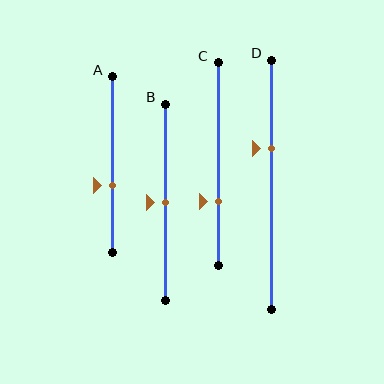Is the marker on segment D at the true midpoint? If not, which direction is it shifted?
No, the marker on segment D is shifted upward by about 15% of the segment length.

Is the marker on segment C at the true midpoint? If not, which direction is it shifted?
No, the marker on segment C is shifted downward by about 18% of the segment length.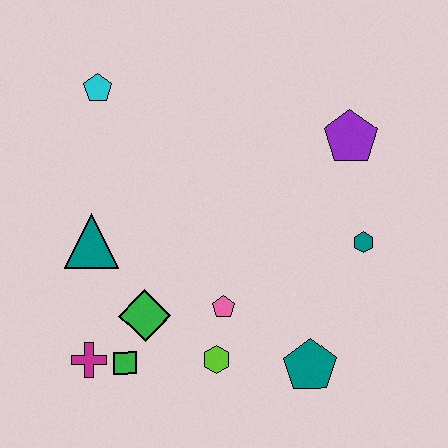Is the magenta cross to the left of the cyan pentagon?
Yes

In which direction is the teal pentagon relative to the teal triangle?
The teal pentagon is to the right of the teal triangle.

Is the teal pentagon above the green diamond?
No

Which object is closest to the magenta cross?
The green square is closest to the magenta cross.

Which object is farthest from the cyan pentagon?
The teal pentagon is farthest from the cyan pentagon.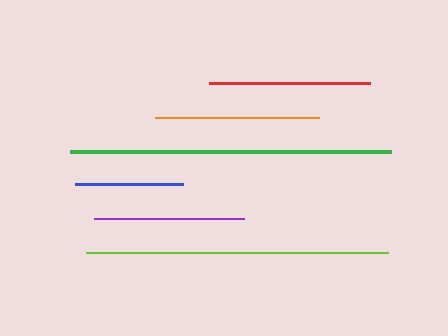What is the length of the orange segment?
The orange segment is approximately 164 pixels long.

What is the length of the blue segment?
The blue segment is approximately 108 pixels long.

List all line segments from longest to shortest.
From longest to shortest: green, lime, orange, red, purple, blue.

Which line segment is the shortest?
The blue line is the shortest at approximately 108 pixels.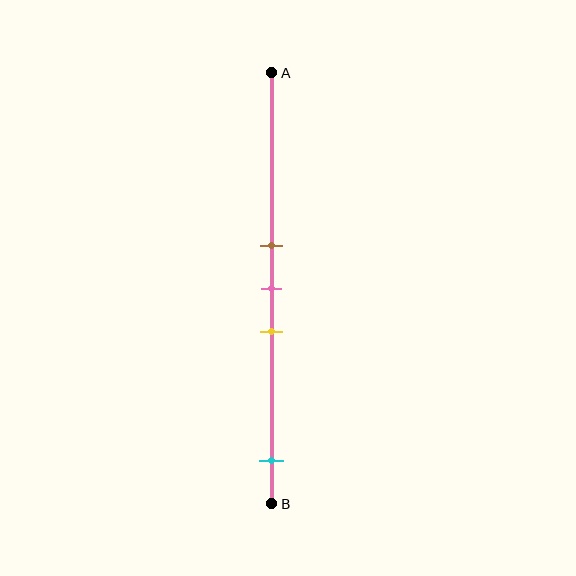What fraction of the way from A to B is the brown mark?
The brown mark is approximately 40% (0.4) of the way from A to B.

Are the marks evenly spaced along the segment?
No, the marks are not evenly spaced.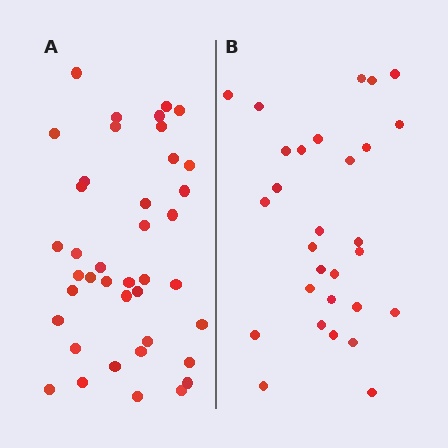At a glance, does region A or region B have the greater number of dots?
Region A (the left region) has more dots.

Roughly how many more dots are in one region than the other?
Region A has roughly 12 or so more dots than region B.